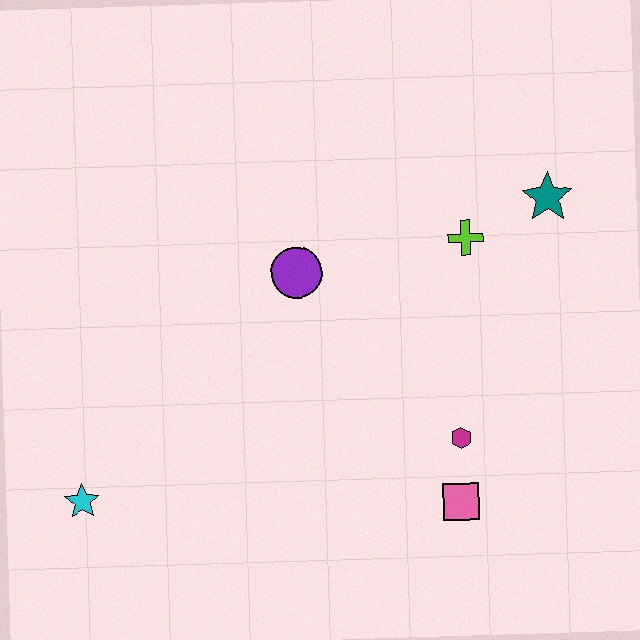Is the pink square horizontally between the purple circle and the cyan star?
No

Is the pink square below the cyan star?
Yes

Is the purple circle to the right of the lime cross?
No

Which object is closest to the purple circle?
The lime cross is closest to the purple circle.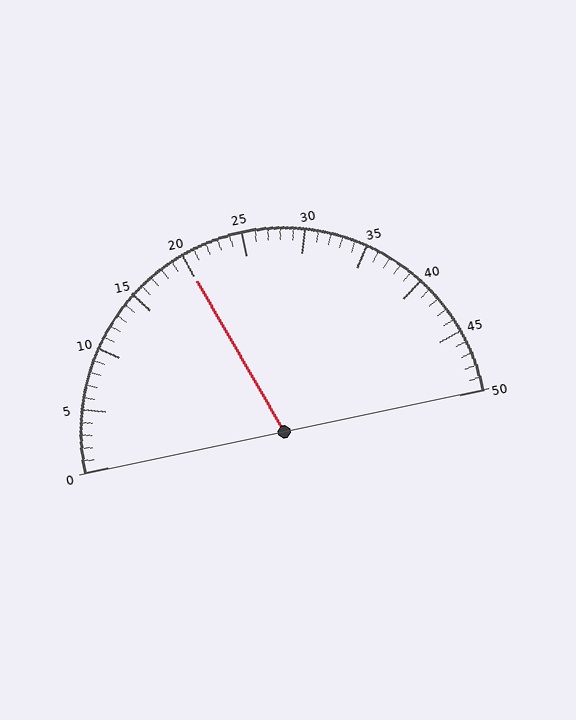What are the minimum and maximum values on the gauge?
The gauge ranges from 0 to 50.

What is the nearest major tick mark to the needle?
The nearest major tick mark is 20.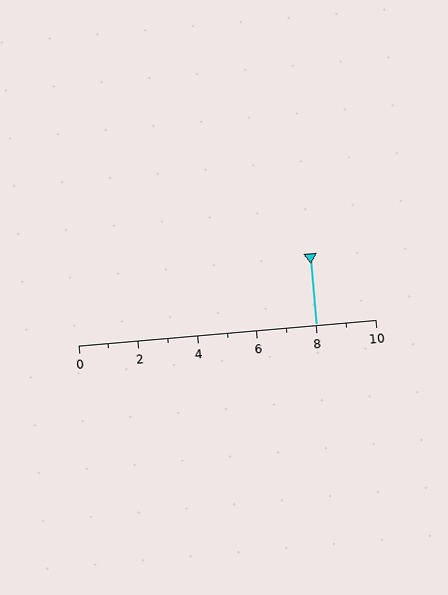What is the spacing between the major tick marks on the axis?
The major ticks are spaced 2 apart.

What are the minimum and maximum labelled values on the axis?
The axis runs from 0 to 10.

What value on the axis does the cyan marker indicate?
The marker indicates approximately 8.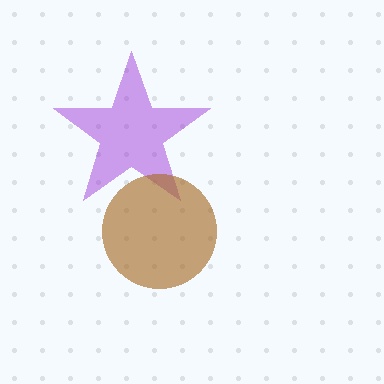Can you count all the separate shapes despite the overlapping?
Yes, there are 2 separate shapes.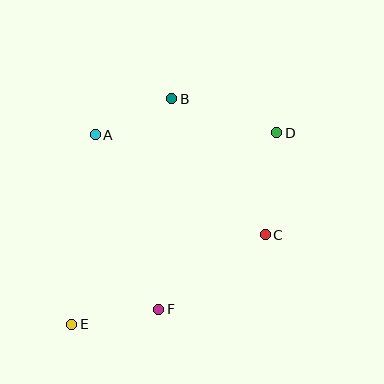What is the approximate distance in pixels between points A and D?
The distance between A and D is approximately 182 pixels.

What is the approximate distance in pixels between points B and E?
The distance between B and E is approximately 247 pixels.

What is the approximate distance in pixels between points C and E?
The distance between C and E is approximately 213 pixels.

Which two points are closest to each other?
Points A and B are closest to each other.